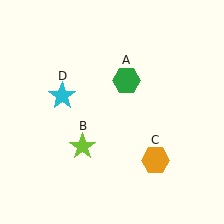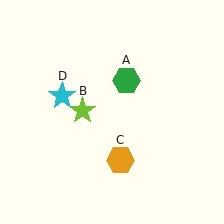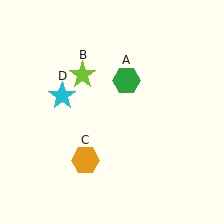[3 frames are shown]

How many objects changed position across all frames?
2 objects changed position: lime star (object B), orange hexagon (object C).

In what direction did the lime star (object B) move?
The lime star (object B) moved up.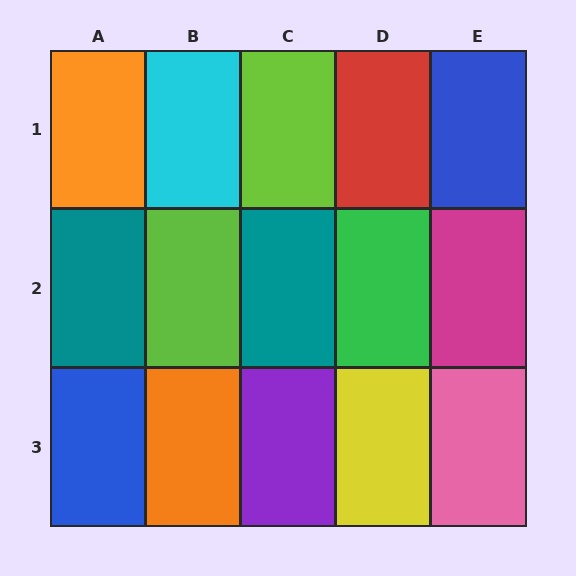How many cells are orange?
2 cells are orange.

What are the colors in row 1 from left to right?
Orange, cyan, lime, red, blue.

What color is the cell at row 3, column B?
Orange.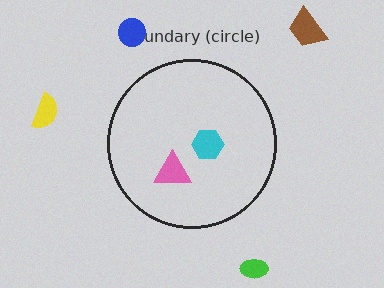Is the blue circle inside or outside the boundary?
Outside.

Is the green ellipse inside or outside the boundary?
Outside.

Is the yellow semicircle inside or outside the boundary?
Outside.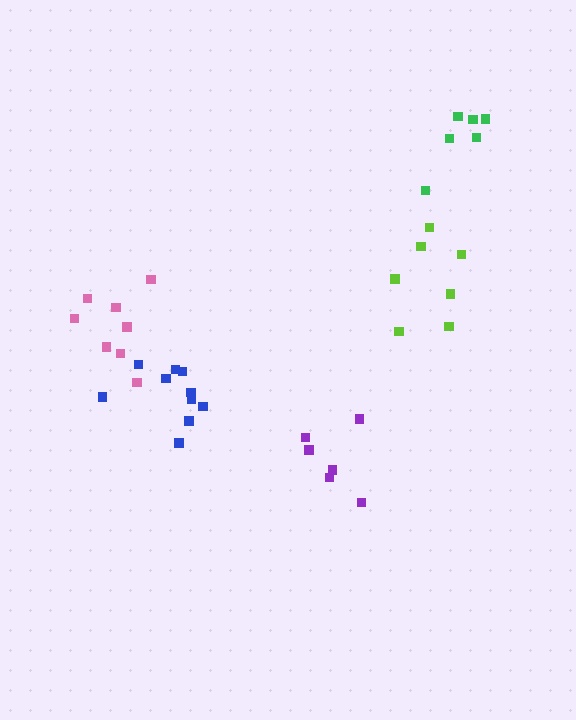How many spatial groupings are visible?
There are 5 spatial groupings.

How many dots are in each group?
Group 1: 10 dots, Group 2: 7 dots, Group 3: 6 dots, Group 4: 8 dots, Group 5: 6 dots (37 total).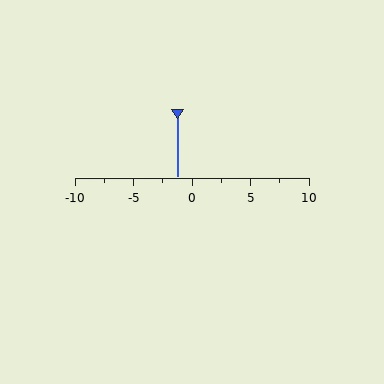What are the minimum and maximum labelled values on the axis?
The axis runs from -10 to 10.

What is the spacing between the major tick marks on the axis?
The major ticks are spaced 5 apart.